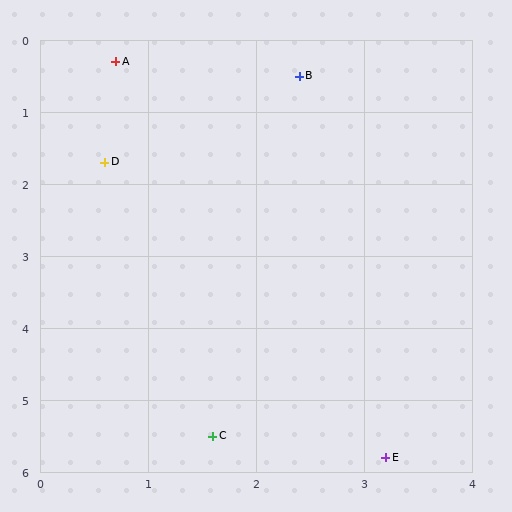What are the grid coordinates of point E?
Point E is at approximately (3.2, 5.8).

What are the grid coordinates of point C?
Point C is at approximately (1.6, 5.5).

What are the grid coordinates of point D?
Point D is at approximately (0.6, 1.7).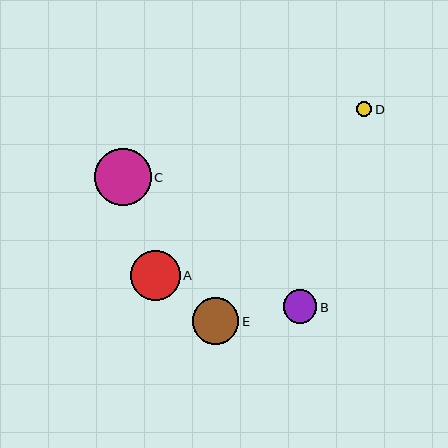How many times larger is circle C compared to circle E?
Circle C is approximately 1.2 times the size of circle E.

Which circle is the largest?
Circle C is the largest with a size of approximately 57 pixels.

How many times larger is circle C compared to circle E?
Circle C is approximately 1.2 times the size of circle E.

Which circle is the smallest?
Circle D is the smallest with a size of approximately 15 pixels.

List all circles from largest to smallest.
From largest to smallest: C, A, E, B, D.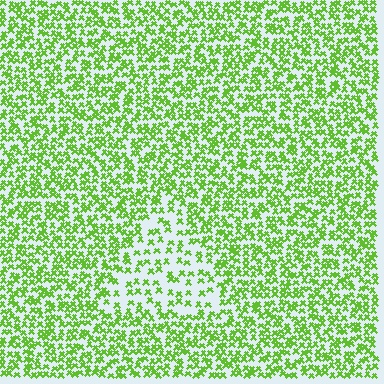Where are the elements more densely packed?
The elements are more densely packed outside the triangle boundary.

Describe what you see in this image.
The image contains small lime elements arranged at two different densities. A triangle-shaped region is visible where the elements are less densely packed than the surrounding area.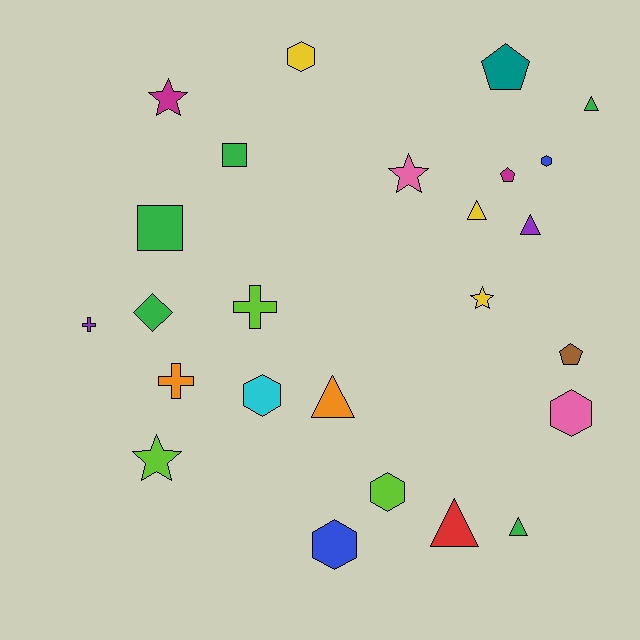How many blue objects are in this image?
There are 2 blue objects.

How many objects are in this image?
There are 25 objects.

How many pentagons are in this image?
There are 3 pentagons.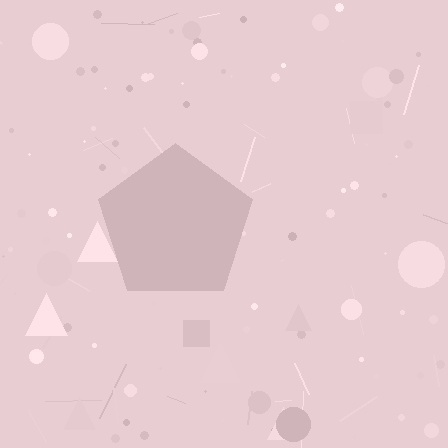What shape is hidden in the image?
A pentagon is hidden in the image.